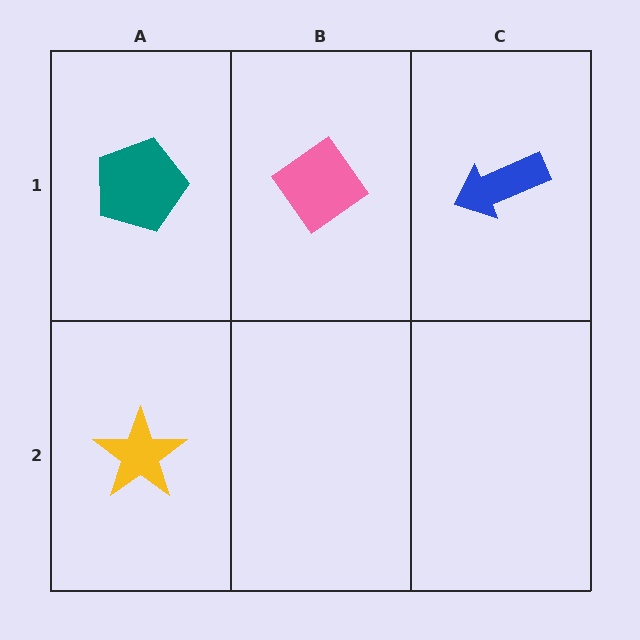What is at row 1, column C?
A blue arrow.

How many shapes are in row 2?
1 shape.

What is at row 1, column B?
A pink diamond.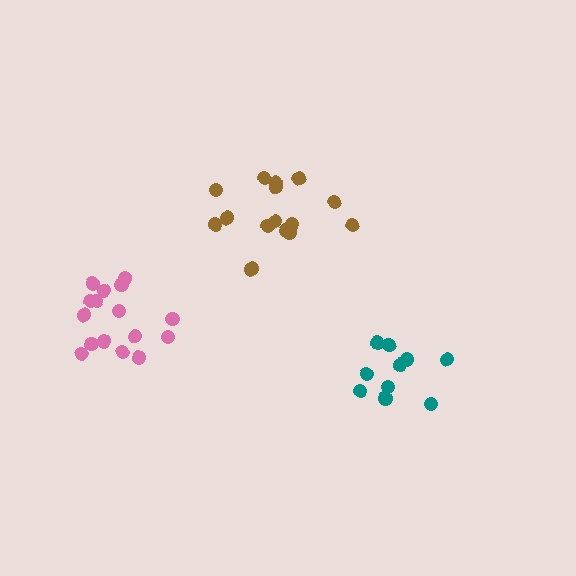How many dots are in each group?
Group 1: 16 dots, Group 2: 11 dots, Group 3: 16 dots (43 total).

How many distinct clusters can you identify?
There are 3 distinct clusters.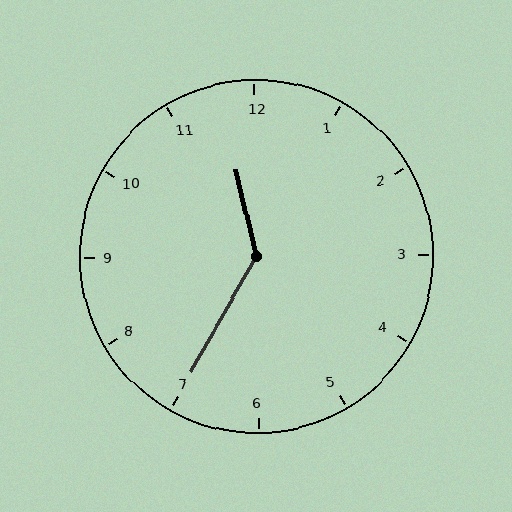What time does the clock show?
11:35.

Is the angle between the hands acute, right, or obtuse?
It is obtuse.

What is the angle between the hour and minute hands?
Approximately 138 degrees.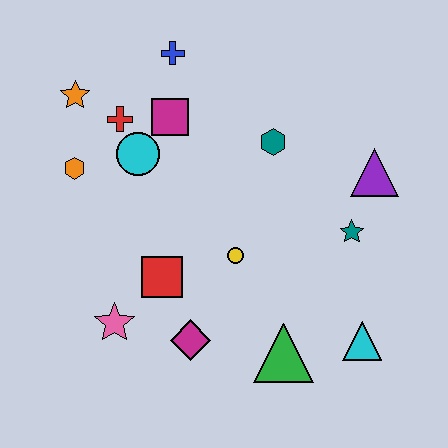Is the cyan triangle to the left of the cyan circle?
No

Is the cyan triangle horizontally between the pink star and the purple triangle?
Yes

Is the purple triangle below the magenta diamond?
No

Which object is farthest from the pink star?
The purple triangle is farthest from the pink star.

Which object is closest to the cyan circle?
The red cross is closest to the cyan circle.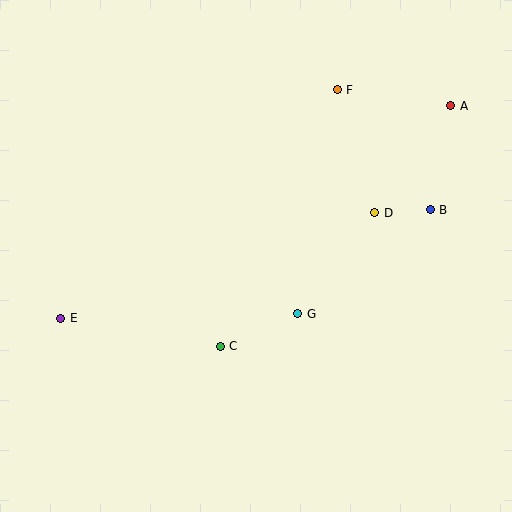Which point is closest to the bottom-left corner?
Point E is closest to the bottom-left corner.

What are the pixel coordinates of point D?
Point D is at (375, 213).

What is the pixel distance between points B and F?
The distance between B and F is 152 pixels.